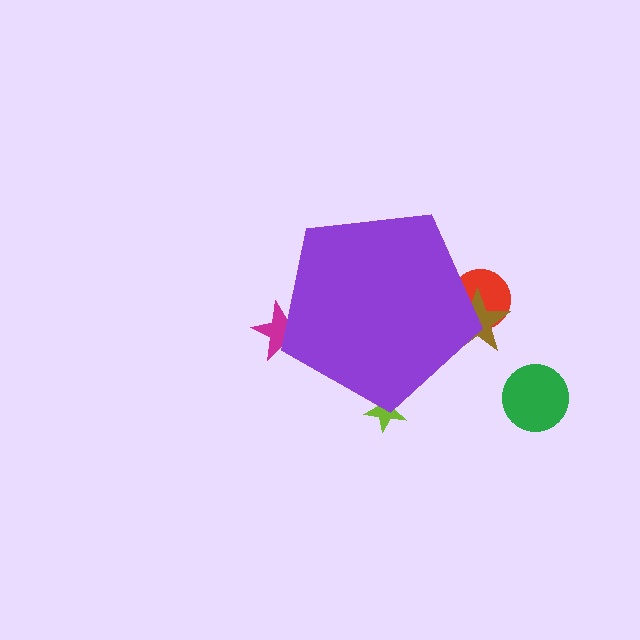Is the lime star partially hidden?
Yes, the lime star is partially hidden behind the purple pentagon.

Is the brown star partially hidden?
Yes, the brown star is partially hidden behind the purple pentagon.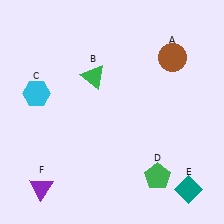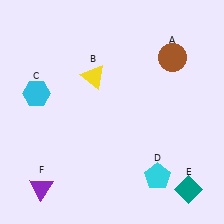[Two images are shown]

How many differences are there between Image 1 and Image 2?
There are 2 differences between the two images.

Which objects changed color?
B changed from green to yellow. D changed from green to cyan.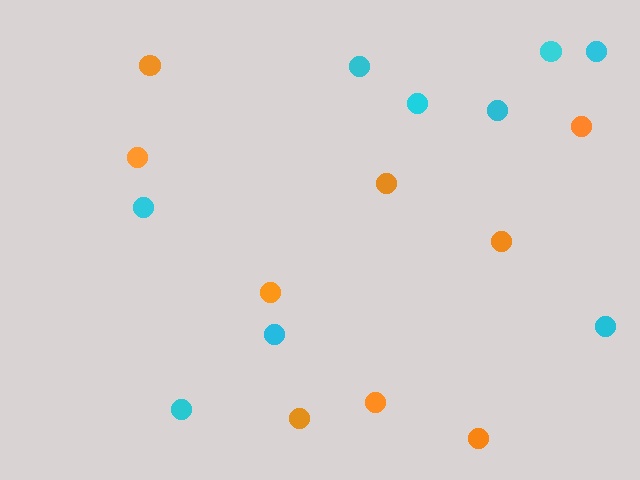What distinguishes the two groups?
There are 2 groups: one group of orange circles (9) and one group of cyan circles (9).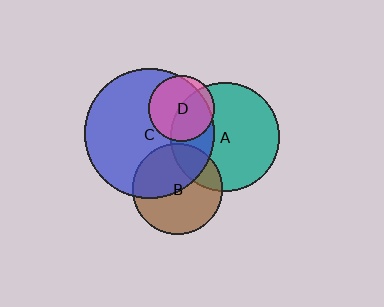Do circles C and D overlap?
Yes.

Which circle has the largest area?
Circle C (blue).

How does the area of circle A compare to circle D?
Approximately 2.7 times.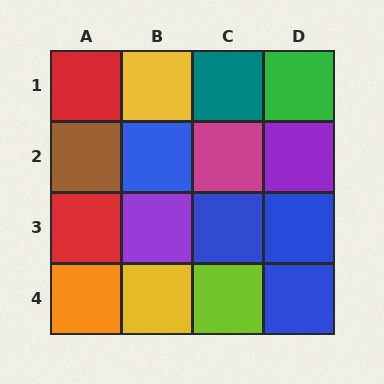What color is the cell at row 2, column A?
Brown.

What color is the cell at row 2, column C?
Magenta.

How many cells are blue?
4 cells are blue.